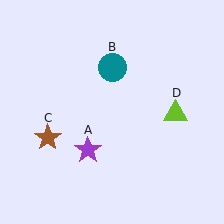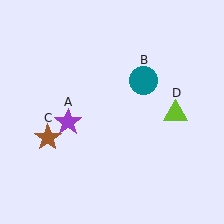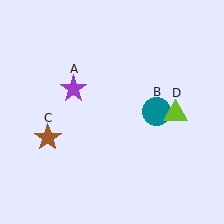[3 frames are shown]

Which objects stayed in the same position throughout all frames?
Brown star (object C) and lime triangle (object D) remained stationary.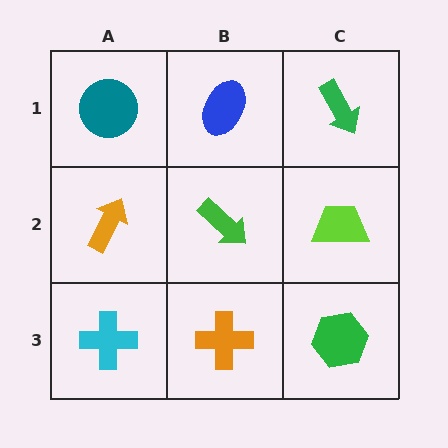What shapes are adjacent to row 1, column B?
A green arrow (row 2, column B), a teal circle (row 1, column A), a green arrow (row 1, column C).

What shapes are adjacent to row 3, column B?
A green arrow (row 2, column B), a cyan cross (row 3, column A), a green hexagon (row 3, column C).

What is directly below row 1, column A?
An orange arrow.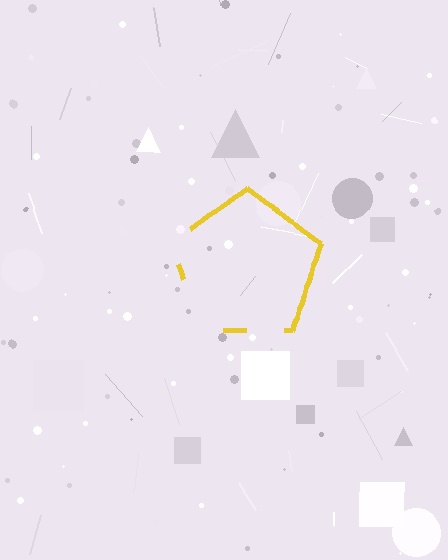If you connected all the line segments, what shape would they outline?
They would outline a pentagon.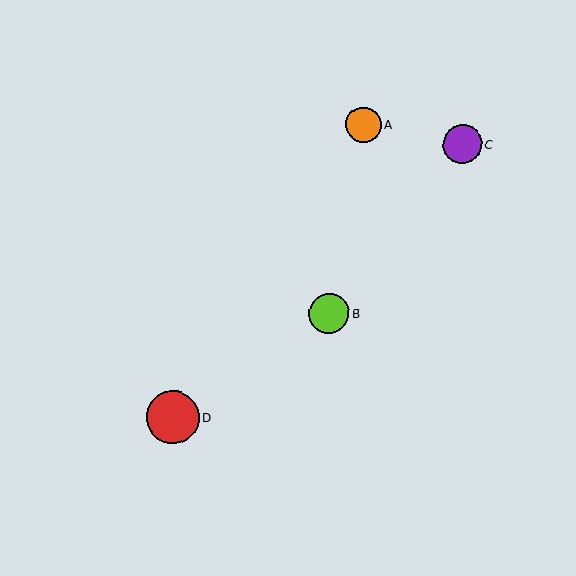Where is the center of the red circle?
The center of the red circle is at (173, 418).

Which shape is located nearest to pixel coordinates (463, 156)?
The purple circle (labeled C) at (462, 144) is nearest to that location.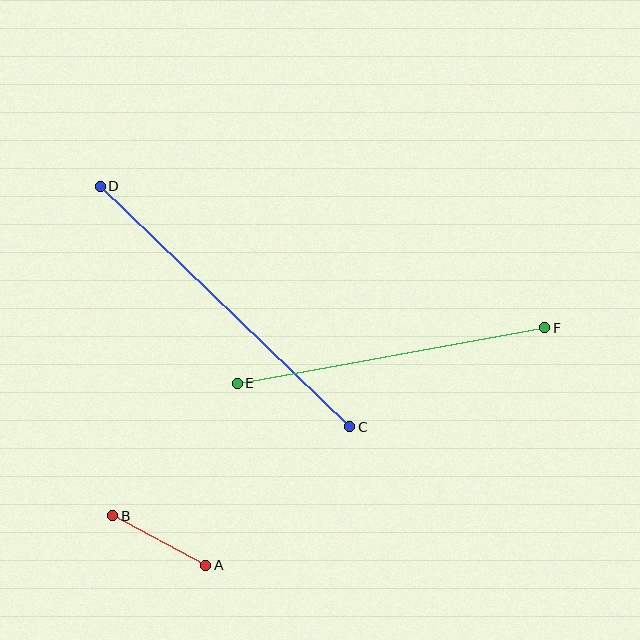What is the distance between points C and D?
The distance is approximately 346 pixels.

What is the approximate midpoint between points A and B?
The midpoint is at approximately (159, 540) pixels.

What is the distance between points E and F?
The distance is approximately 313 pixels.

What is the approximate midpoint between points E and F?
The midpoint is at approximately (391, 356) pixels.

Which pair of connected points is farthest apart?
Points C and D are farthest apart.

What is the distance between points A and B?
The distance is approximately 105 pixels.